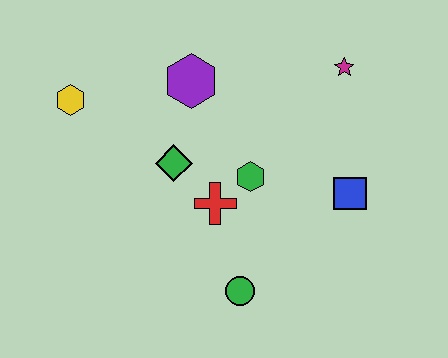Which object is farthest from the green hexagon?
The yellow hexagon is farthest from the green hexagon.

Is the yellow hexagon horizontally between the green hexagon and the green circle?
No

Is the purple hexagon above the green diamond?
Yes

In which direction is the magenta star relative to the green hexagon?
The magenta star is above the green hexagon.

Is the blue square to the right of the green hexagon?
Yes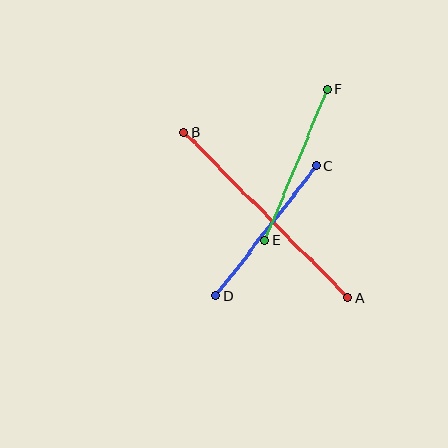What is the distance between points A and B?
The distance is approximately 233 pixels.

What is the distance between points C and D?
The distance is approximately 164 pixels.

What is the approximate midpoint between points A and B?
The midpoint is at approximately (266, 215) pixels.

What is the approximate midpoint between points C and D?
The midpoint is at approximately (266, 231) pixels.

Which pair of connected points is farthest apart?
Points A and B are farthest apart.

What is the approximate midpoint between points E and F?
The midpoint is at approximately (296, 165) pixels.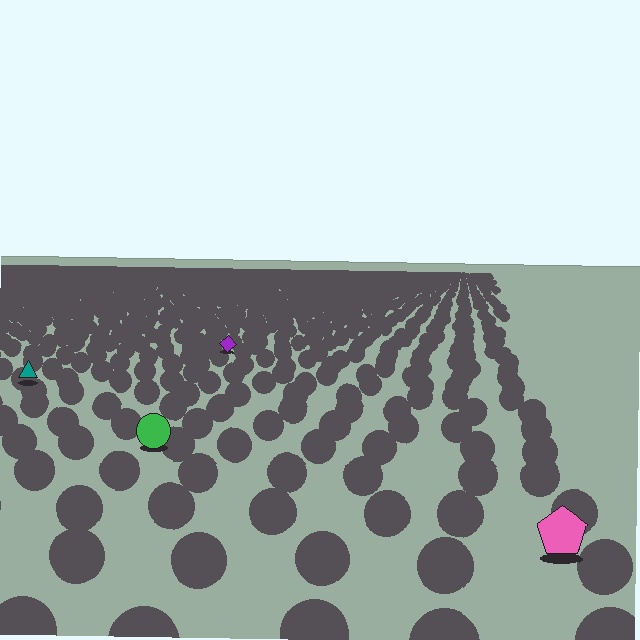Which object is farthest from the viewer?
The purple diamond is farthest from the viewer. It appears smaller and the ground texture around it is denser.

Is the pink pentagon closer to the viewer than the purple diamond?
Yes. The pink pentagon is closer — you can tell from the texture gradient: the ground texture is coarser near it.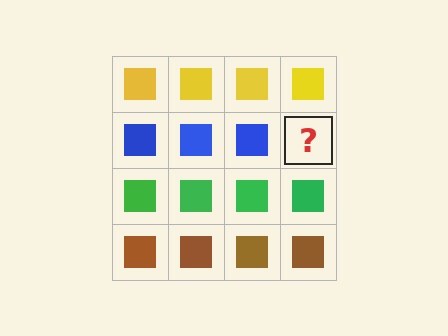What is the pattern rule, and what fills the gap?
The rule is that each row has a consistent color. The gap should be filled with a blue square.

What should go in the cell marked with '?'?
The missing cell should contain a blue square.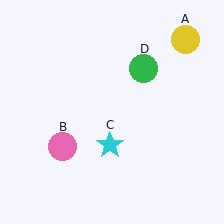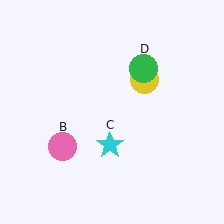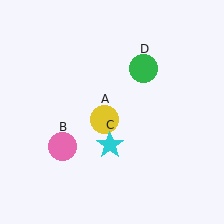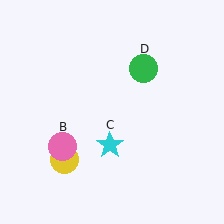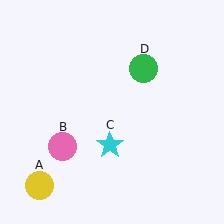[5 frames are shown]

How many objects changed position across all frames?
1 object changed position: yellow circle (object A).